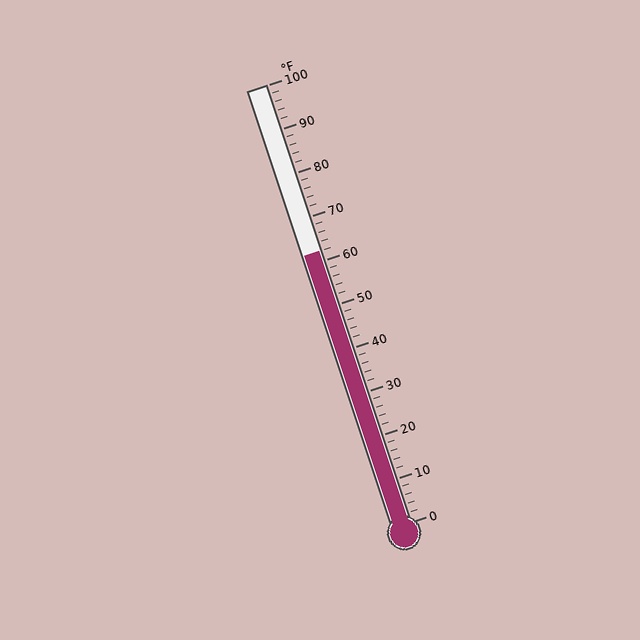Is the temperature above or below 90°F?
The temperature is below 90°F.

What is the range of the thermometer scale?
The thermometer scale ranges from 0°F to 100°F.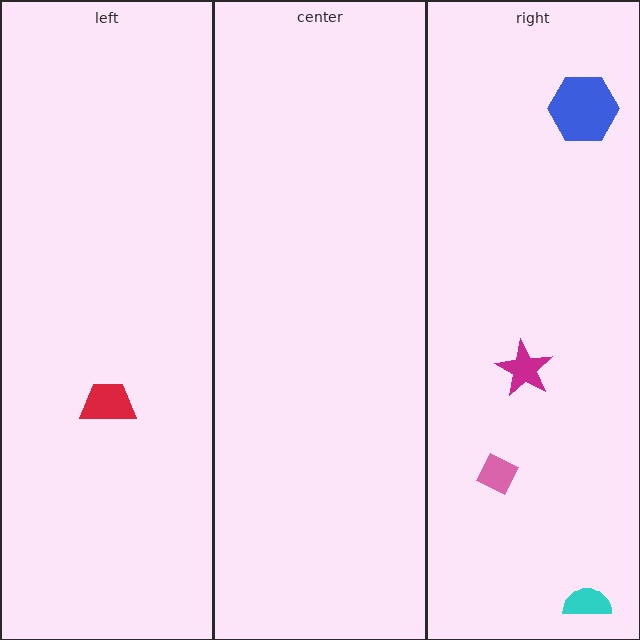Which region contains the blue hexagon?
The right region.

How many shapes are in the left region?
1.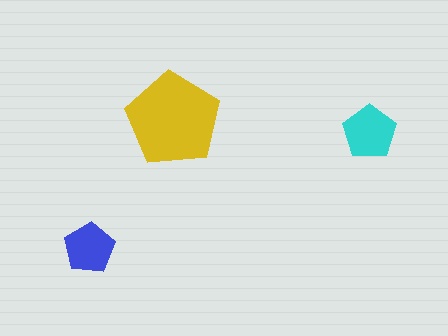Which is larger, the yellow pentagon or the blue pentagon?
The yellow one.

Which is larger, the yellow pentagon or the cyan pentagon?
The yellow one.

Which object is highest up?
The yellow pentagon is topmost.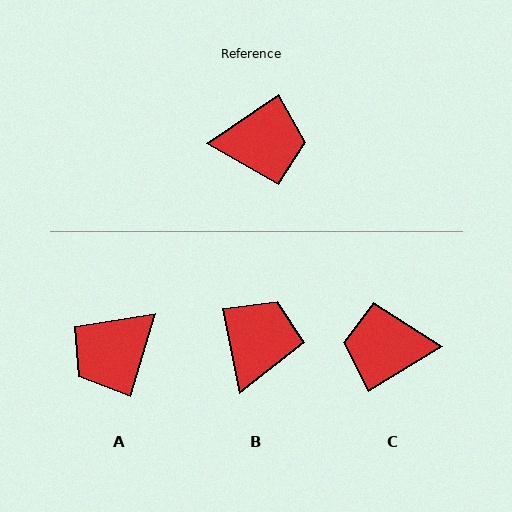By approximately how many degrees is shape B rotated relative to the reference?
Approximately 68 degrees counter-clockwise.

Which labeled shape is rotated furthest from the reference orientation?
C, about 177 degrees away.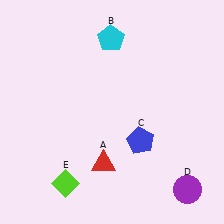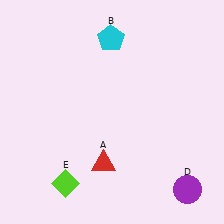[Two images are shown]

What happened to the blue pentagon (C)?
The blue pentagon (C) was removed in Image 2. It was in the bottom-right area of Image 1.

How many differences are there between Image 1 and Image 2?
There is 1 difference between the two images.